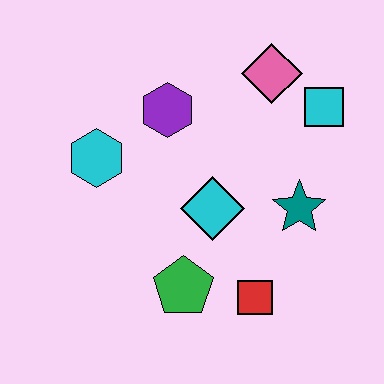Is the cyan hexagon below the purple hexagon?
Yes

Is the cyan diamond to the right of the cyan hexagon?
Yes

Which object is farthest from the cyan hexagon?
The cyan square is farthest from the cyan hexagon.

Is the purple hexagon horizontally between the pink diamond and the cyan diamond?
No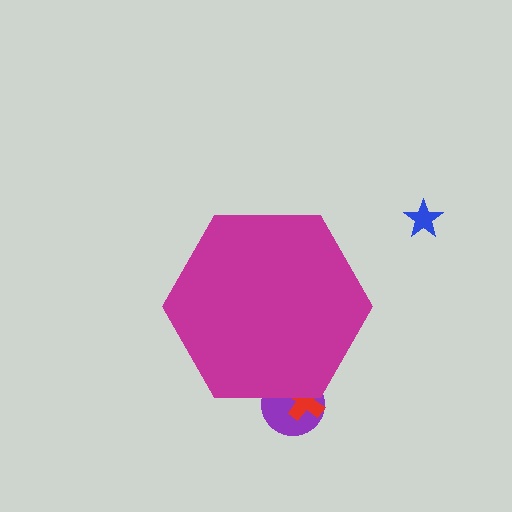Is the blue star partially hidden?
No, the blue star is fully visible.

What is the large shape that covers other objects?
A magenta hexagon.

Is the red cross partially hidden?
Yes, the red cross is partially hidden behind the magenta hexagon.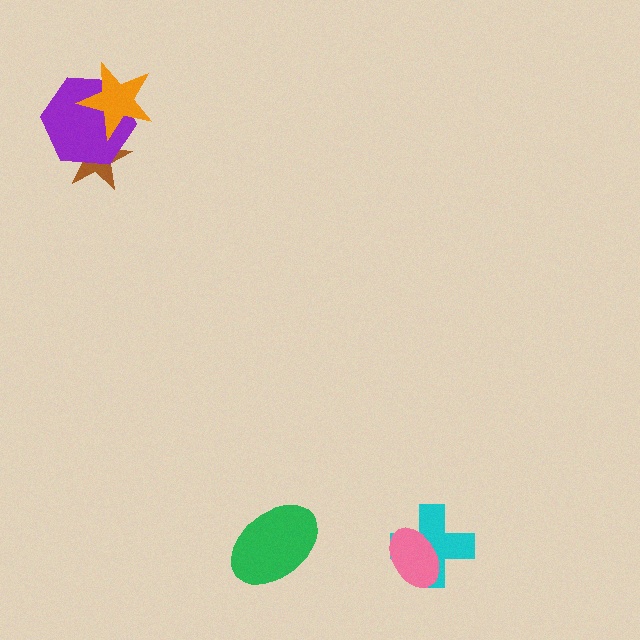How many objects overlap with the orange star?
2 objects overlap with the orange star.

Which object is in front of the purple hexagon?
The orange star is in front of the purple hexagon.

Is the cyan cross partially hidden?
Yes, it is partially covered by another shape.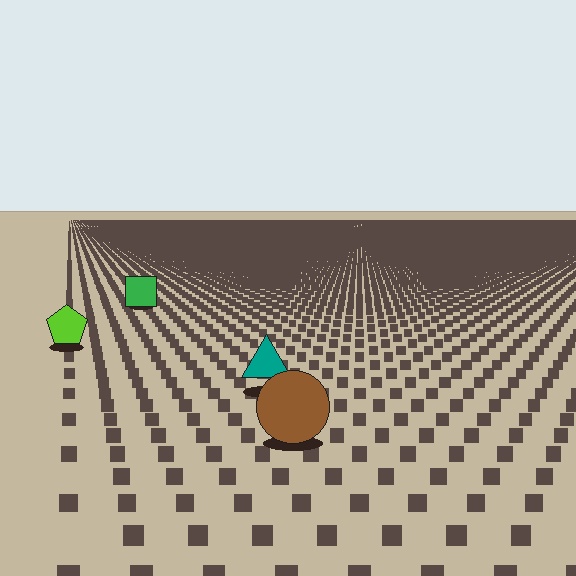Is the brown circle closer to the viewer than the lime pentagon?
Yes. The brown circle is closer — you can tell from the texture gradient: the ground texture is coarser near it.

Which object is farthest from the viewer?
The green square is farthest from the viewer. It appears smaller and the ground texture around it is denser.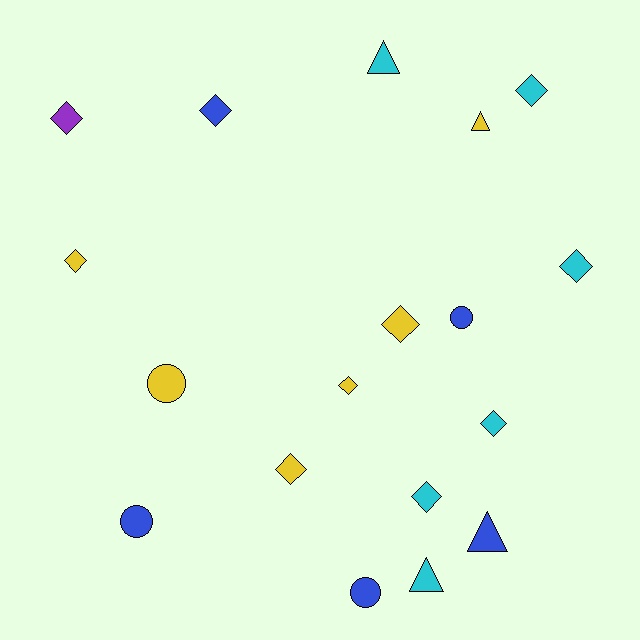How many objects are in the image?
There are 18 objects.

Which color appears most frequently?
Yellow, with 6 objects.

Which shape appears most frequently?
Diamond, with 10 objects.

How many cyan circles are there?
There are no cyan circles.